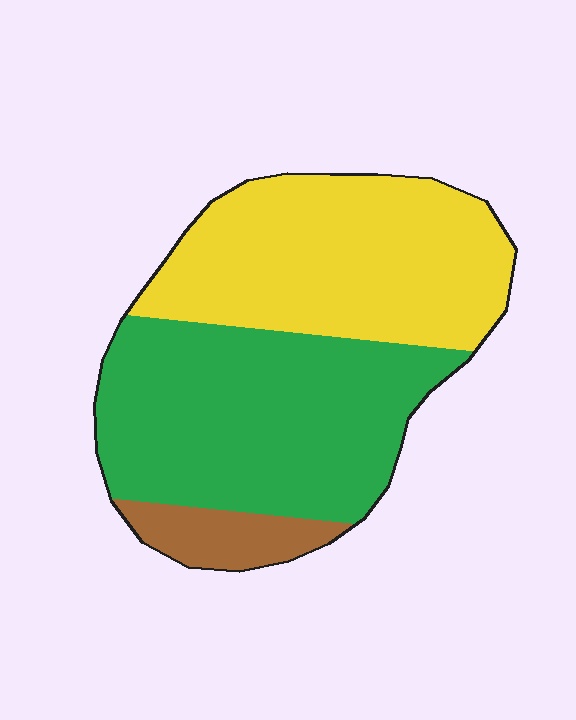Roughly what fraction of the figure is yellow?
Yellow takes up about two fifths (2/5) of the figure.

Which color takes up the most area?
Green, at roughly 50%.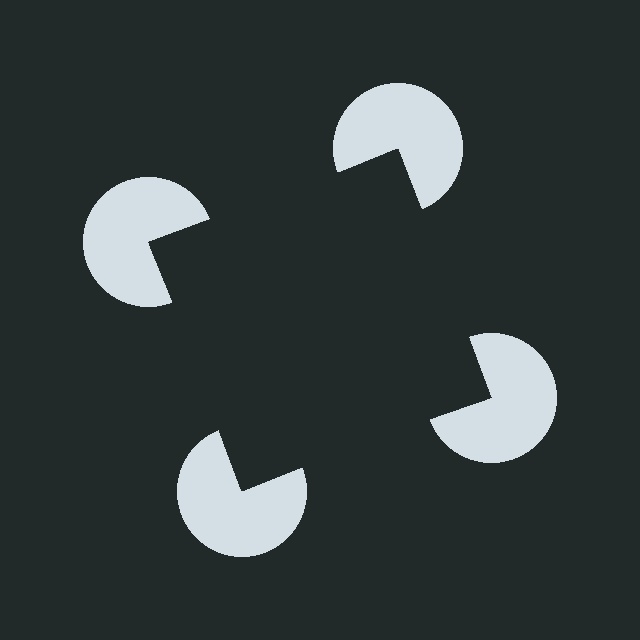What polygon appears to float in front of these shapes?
An illusory square — its edges are inferred from the aligned wedge cuts in the pac-man discs, not physically drawn.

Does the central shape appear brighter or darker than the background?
It typically appears slightly darker than the background, even though no actual brightness change is drawn.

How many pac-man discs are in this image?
There are 4 — one at each vertex of the illusory square.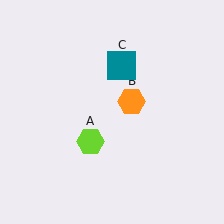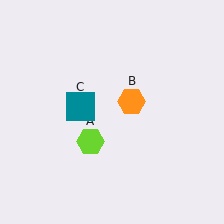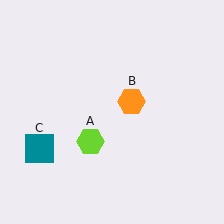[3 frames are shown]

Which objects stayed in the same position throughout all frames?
Lime hexagon (object A) and orange hexagon (object B) remained stationary.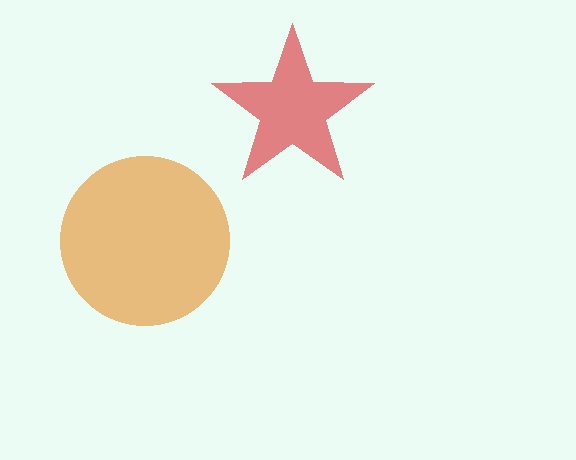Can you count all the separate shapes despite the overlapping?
Yes, there are 2 separate shapes.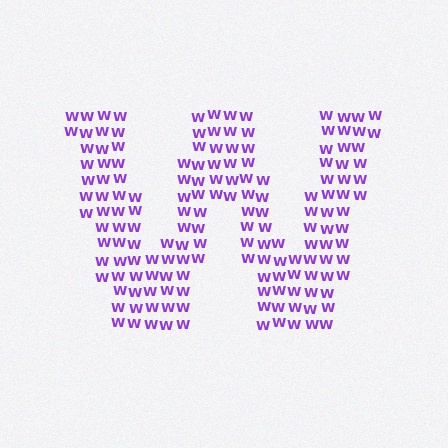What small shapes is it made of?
It is made of small letter W's.